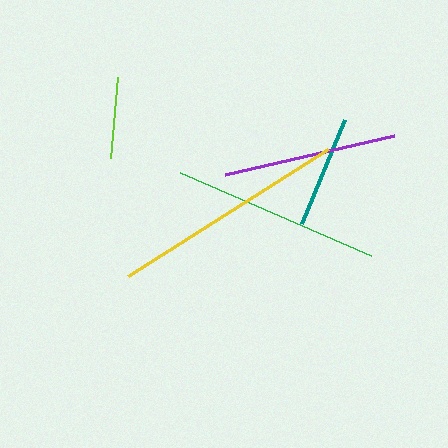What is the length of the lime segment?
The lime segment is approximately 82 pixels long.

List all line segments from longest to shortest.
From longest to shortest: yellow, green, purple, teal, lime.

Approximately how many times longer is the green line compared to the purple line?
The green line is approximately 1.2 times the length of the purple line.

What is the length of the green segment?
The green segment is approximately 208 pixels long.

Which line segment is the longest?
The yellow line is the longest at approximately 237 pixels.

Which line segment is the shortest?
The lime line is the shortest at approximately 82 pixels.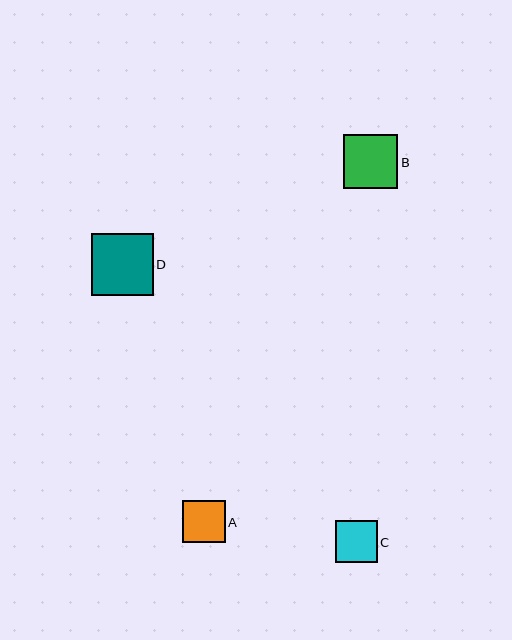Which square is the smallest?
Square C is the smallest with a size of approximately 42 pixels.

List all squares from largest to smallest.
From largest to smallest: D, B, A, C.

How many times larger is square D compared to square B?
Square D is approximately 1.1 times the size of square B.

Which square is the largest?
Square D is the largest with a size of approximately 62 pixels.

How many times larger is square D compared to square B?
Square D is approximately 1.1 times the size of square B.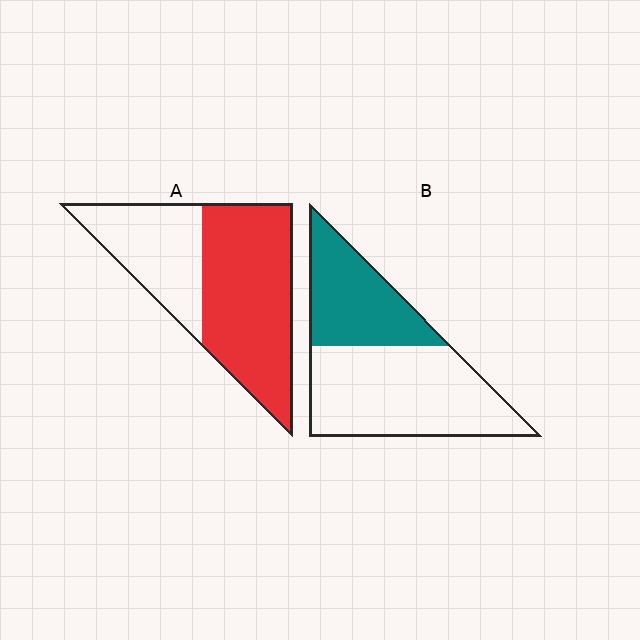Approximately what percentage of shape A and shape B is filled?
A is approximately 65% and B is approximately 40%.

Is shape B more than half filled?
No.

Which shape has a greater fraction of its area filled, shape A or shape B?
Shape A.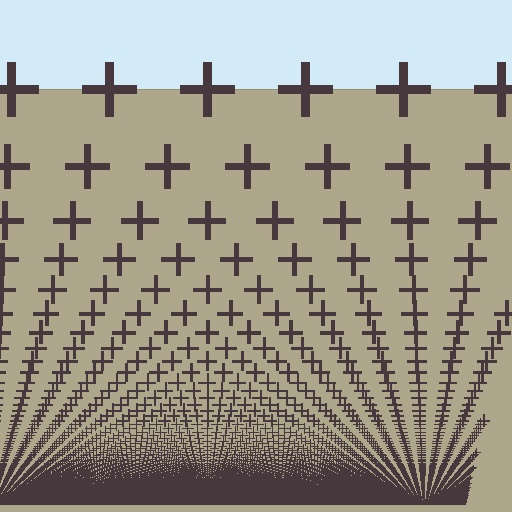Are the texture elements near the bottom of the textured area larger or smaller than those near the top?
Smaller. The gradient is inverted — elements near the bottom are smaller and denser.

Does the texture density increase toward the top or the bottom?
Density increases toward the bottom.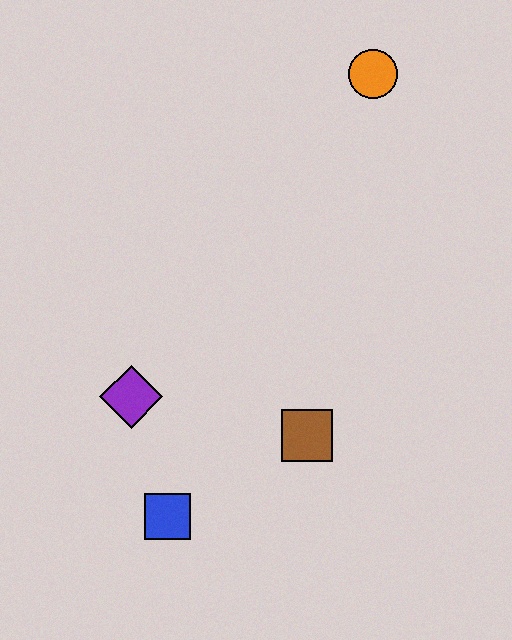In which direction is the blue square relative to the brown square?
The blue square is to the left of the brown square.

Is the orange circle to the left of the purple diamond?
No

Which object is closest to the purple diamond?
The blue square is closest to the purple diamond.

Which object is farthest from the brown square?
The orange circle is farthest from the brown square.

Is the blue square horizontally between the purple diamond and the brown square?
Yes